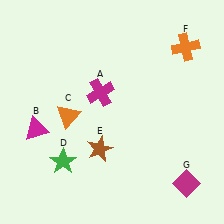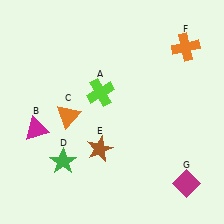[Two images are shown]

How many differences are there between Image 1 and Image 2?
There is 1 difference between the two images.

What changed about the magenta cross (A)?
In Image 1, A is magenta. In Image 2, it changed to lime.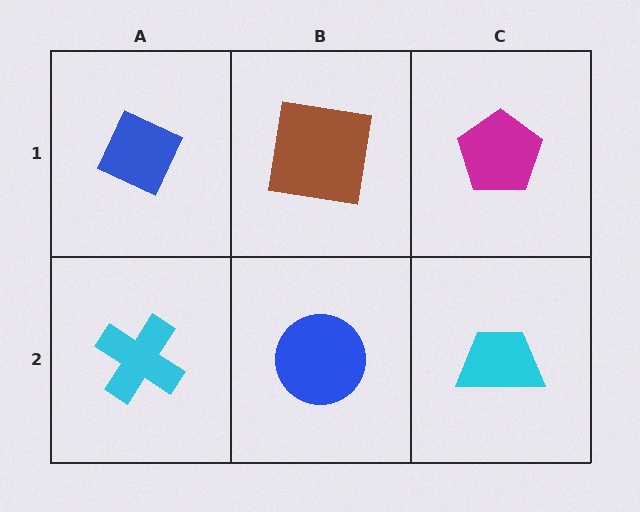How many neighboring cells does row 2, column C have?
2.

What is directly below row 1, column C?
A cyan trapezoid.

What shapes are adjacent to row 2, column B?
A brown square (row 1, column B), a cyan cross (row 2, column A), a cyan trapezoid (row 2, column C).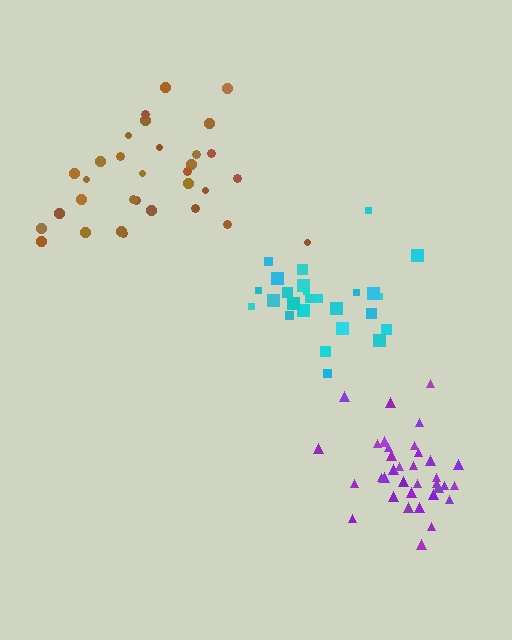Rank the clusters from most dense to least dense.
purple, cyan, brown.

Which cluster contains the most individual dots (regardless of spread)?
Purple (35).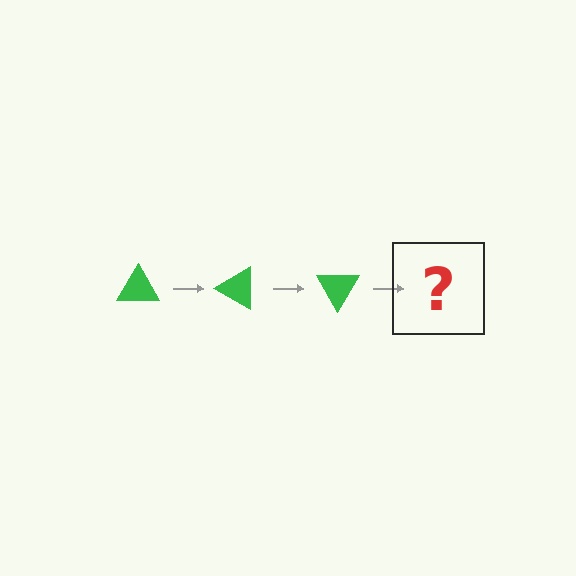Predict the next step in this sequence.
The next step is a green triangle rotated 90 degrees.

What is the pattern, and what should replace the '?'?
The pattern is that the triangle rotates 30 degrees each step. The '?' should be a green triangle rotated 90 degrees.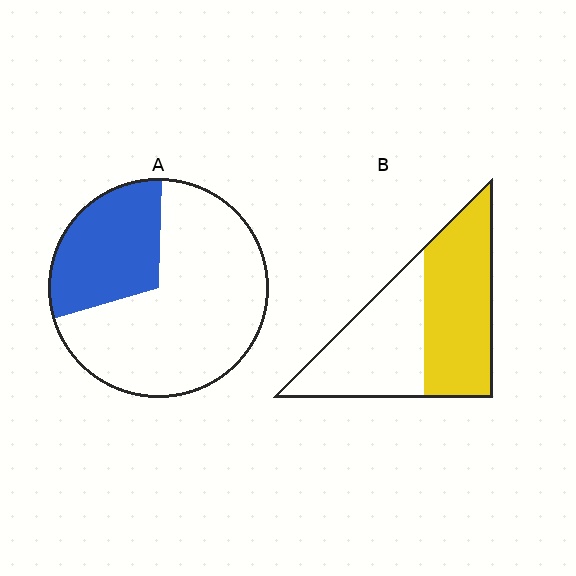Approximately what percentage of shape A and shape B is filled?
A is approximately 30% and B is approximately 55%.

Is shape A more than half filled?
No.